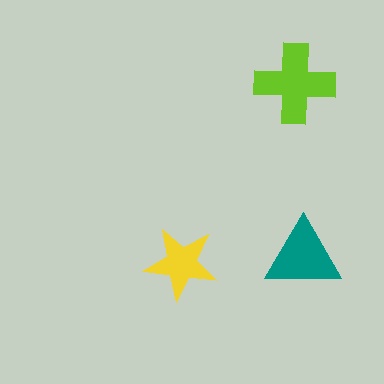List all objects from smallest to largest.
The yellow star, the teal triangle, the lime cross.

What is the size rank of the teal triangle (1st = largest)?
2nd.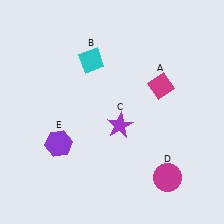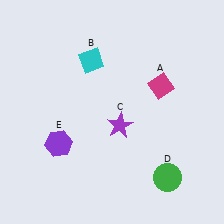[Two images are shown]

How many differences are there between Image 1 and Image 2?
There is 1 difference between the two images.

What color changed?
The circle (D) changed from magenta in Image 1 to green in Image 2.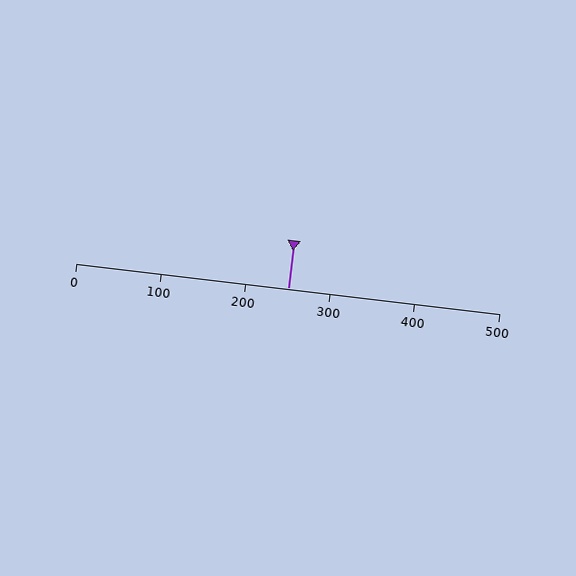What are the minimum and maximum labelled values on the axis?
The axis runs from 0 to 500.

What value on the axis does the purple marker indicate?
The marker indicates approximately 250.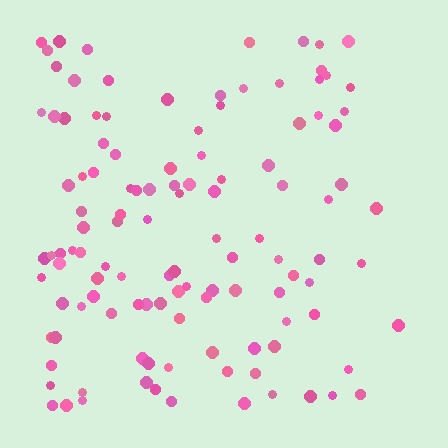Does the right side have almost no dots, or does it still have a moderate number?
Still a moderate number, just noticeably fewer than the left.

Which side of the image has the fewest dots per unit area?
The right.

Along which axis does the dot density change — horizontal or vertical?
Horizontal.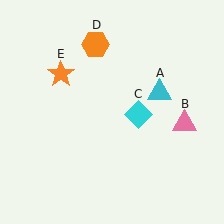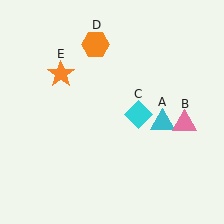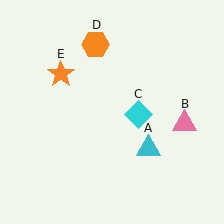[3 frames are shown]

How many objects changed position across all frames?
1 object changed position: cyan triangle (object A).